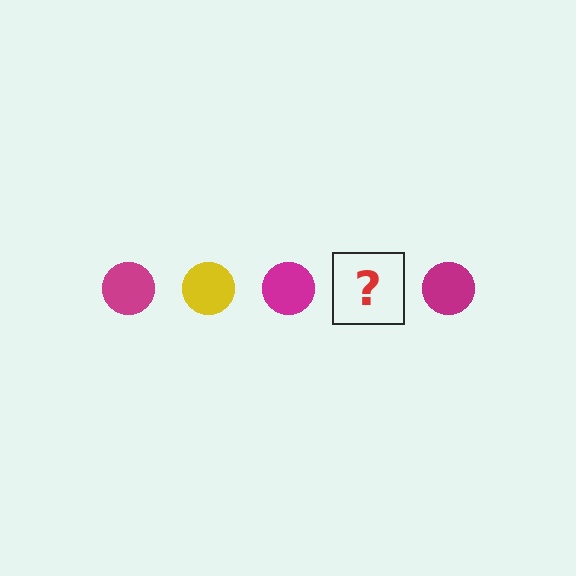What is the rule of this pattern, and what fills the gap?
The rule is that the pattern cycles through magenta, yellow circles. The gap should be filled with a yellow circle.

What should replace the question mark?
The question mark should be replaced with a yellow circle.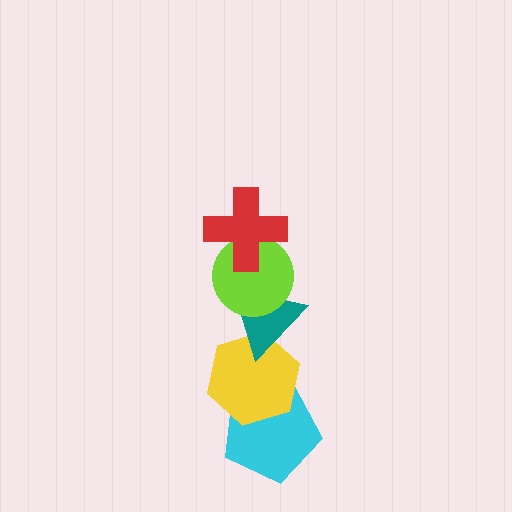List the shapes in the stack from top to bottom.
From top to bottom: the red cross, the lime circle, the teal triangle, the yellow hexagon, the cyan pentagon.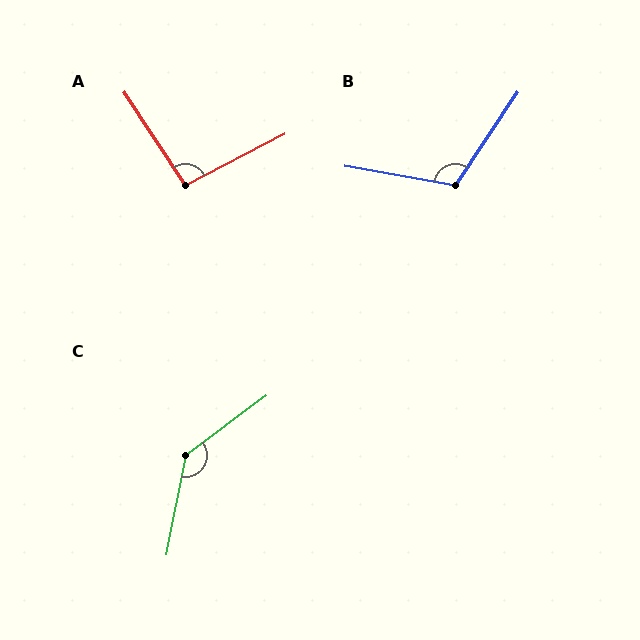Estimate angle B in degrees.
Approximately 114 degrees.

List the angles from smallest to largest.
A (96°), B (114°), C (137°).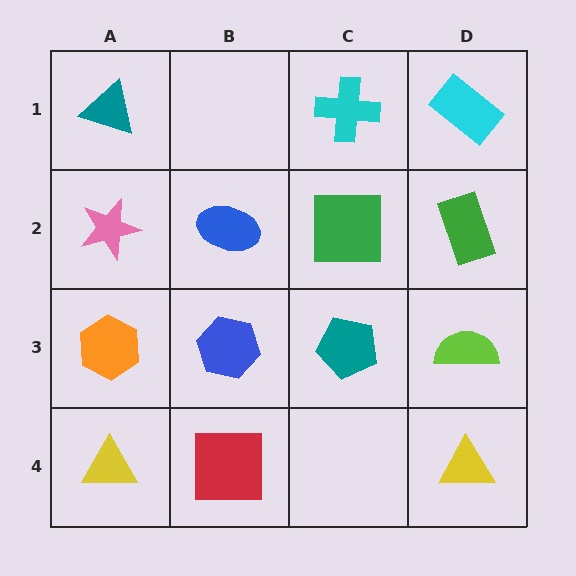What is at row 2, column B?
A blue ellipse.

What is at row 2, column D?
A green rectangle.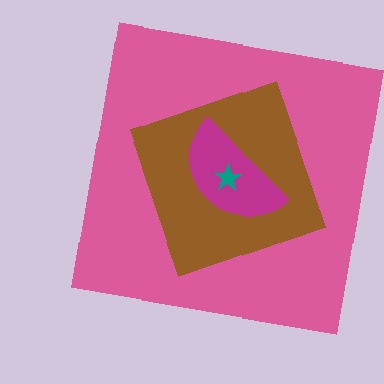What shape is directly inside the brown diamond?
The magenta semicircle.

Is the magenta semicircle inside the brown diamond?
Yes.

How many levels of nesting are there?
4.